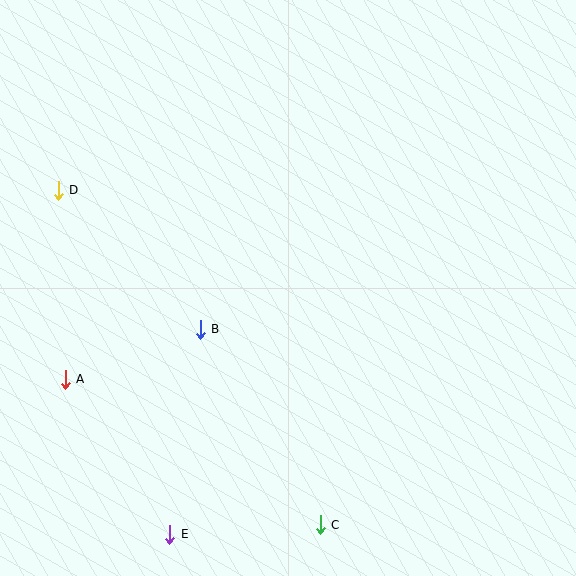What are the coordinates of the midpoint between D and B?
The midpoint between D and B is at (129, 260).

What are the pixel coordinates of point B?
Point B is at (200, 329).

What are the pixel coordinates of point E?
Point E is at (170, 534).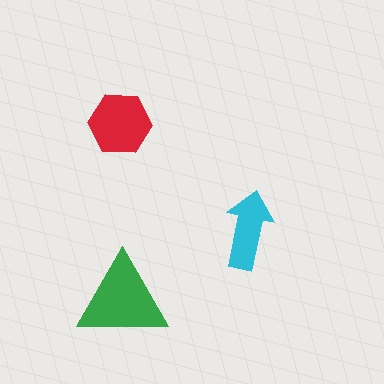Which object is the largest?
The green triangle.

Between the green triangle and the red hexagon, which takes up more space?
The green triangle.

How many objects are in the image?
There are 3 objects in the image.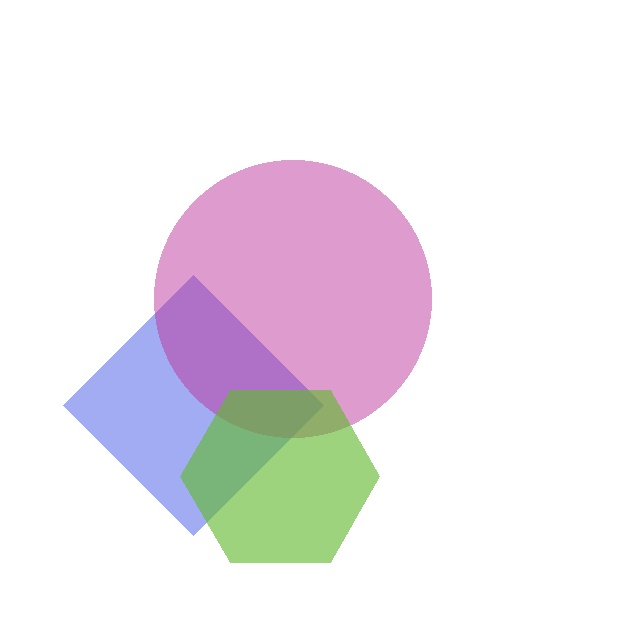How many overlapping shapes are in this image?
There are 3 overlapping shapes in the image.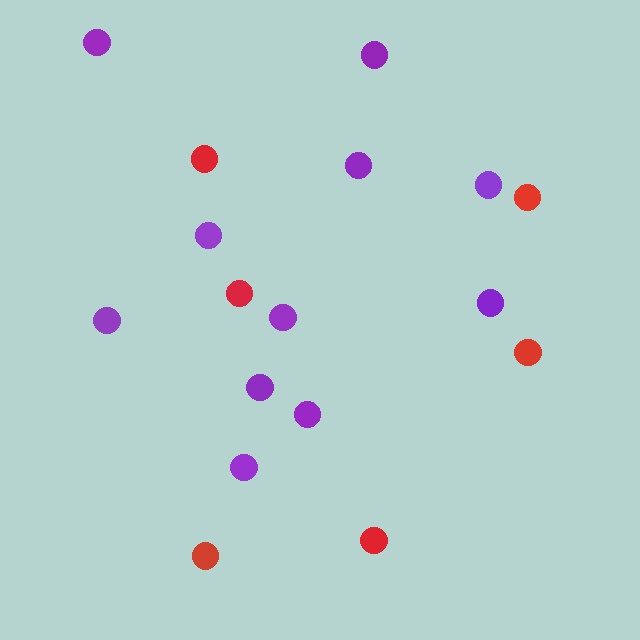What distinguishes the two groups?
There are 2 groups: one group of purple circles (11) and one group of red circles (6).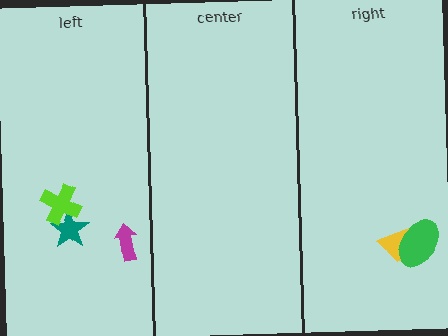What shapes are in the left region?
The teal star, the magenta arrow, the lime cross.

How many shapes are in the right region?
2.